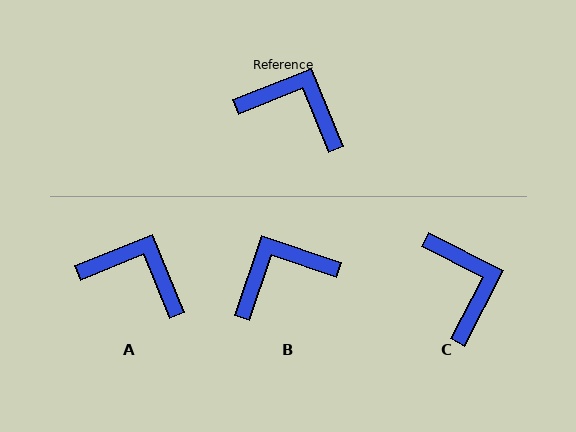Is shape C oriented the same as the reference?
No, it is off by about 49 degrees.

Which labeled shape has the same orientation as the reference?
A.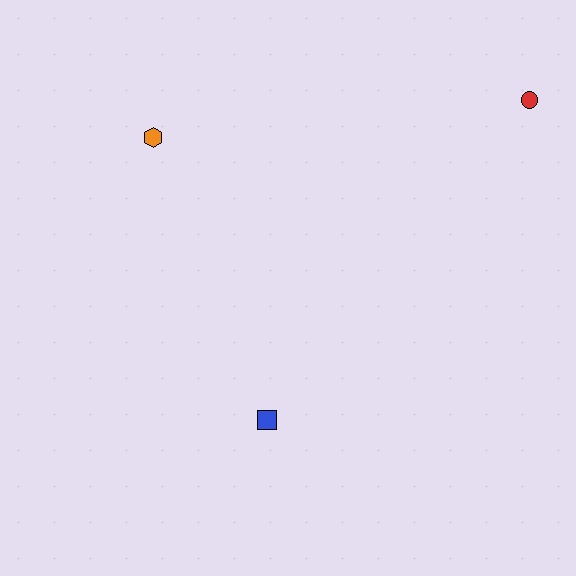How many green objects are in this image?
There are no green objects.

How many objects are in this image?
There are 3 objects.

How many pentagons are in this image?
There are no pentagons.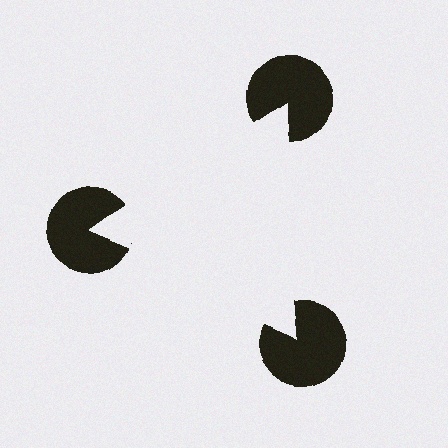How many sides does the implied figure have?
3 sides.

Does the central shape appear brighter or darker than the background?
It typically appears slightly brighter than the background, even though no actual brightness change is drawn.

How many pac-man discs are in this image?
There are 3 — one at each vertex of the illusory triangle.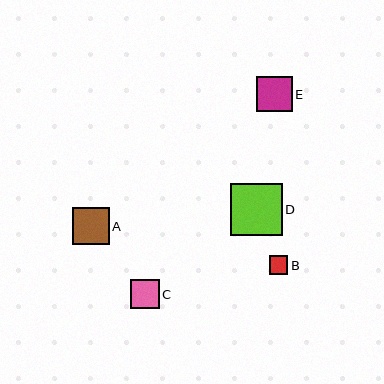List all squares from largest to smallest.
From largest to smallest: D, A, E, C, B.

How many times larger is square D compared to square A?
Square D is approximately 1.4 times the size of square A.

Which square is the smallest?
Square B is the smallest with a size of approximately 19 pixels.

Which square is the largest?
Square D is the largest with a size of approximately 51 pixels.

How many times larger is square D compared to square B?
Square D is approximately 2.7 times the size of square B.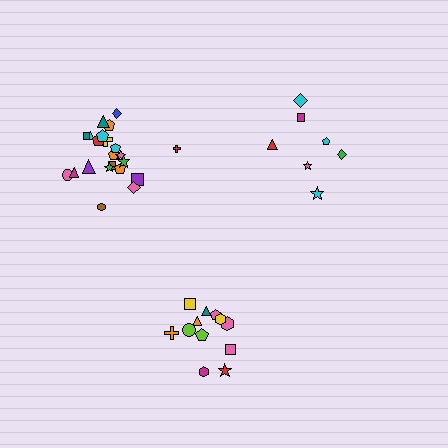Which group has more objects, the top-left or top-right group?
The top-left group.